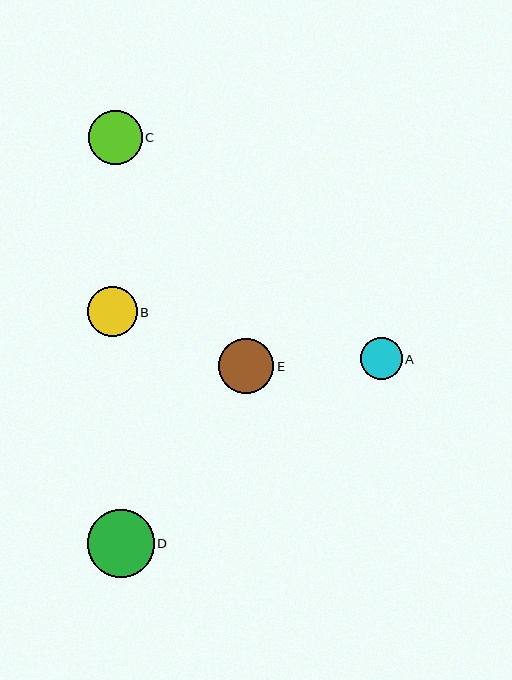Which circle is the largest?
Circle D is the largest with a size of approximately 67 pixels.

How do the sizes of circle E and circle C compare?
Circle E and circle C are approximately the same size.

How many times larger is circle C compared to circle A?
Circle C is approximately 1.3 times the size of circle A.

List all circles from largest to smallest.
From largest to smallest: D, E, C, B, A.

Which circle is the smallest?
Circle A is the smallest with a size of approximately 42 pixels.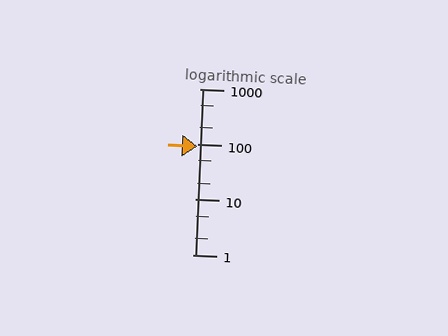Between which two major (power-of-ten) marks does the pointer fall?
The pointer is between 10 and 100.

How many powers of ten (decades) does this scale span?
The scale spans 3 decades, from 1 to 1000.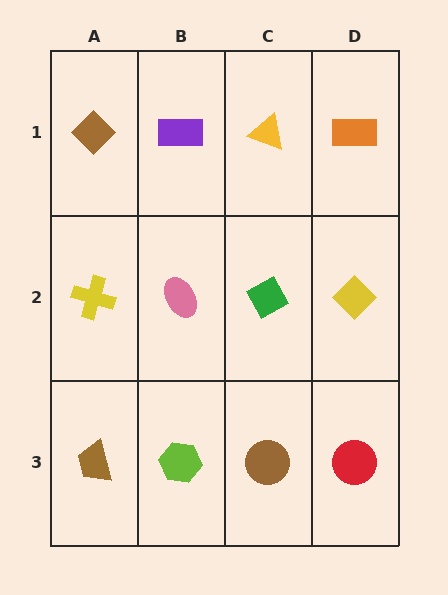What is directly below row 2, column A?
A brown trapezoid.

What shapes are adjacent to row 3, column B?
A pink ellipse (row 2, column B), a brown trapezoid (row 3, column A), a brown circle (row 3, column C).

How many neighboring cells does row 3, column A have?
2.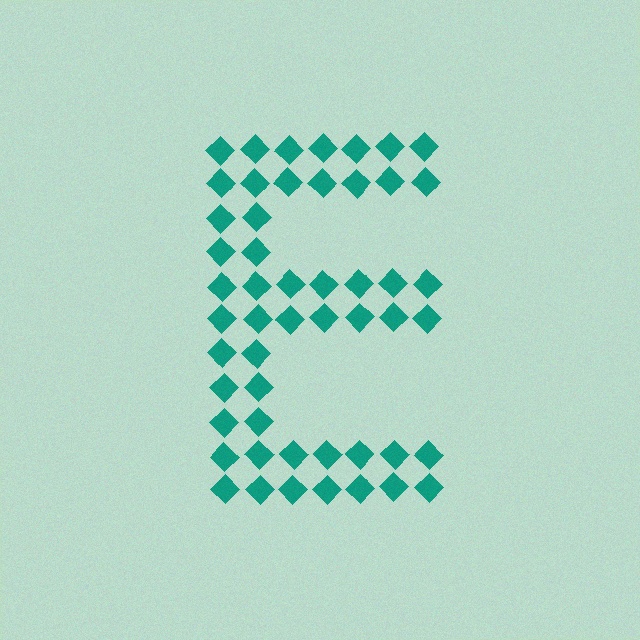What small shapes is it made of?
It is made of small diamonds.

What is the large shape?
The large shape is the letter E.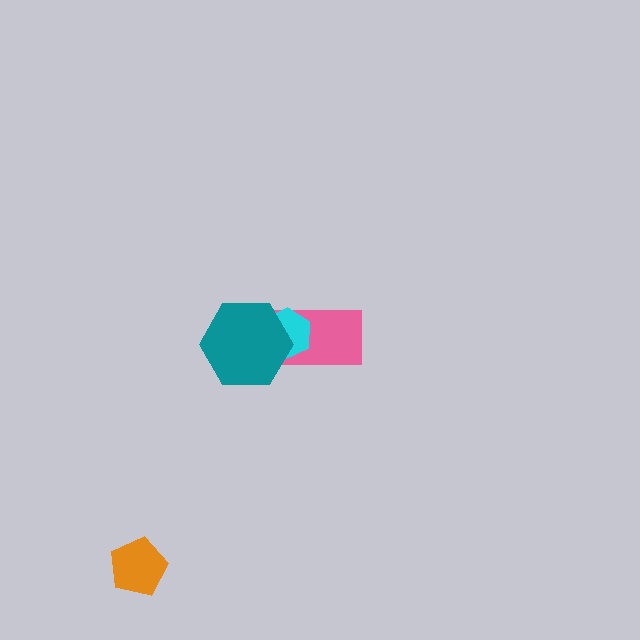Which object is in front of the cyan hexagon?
The teal hexagon is in front of the cyan hexagon.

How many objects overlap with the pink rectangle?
2 objects overlap with the pink rectangle.